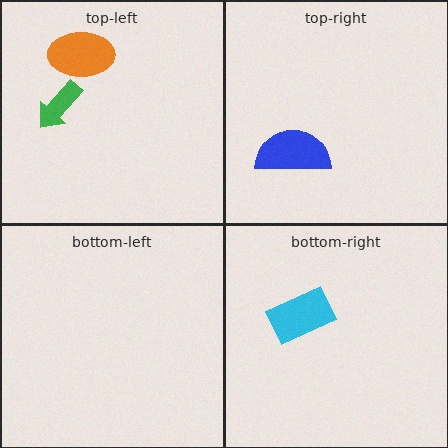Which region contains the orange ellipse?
The top-left region.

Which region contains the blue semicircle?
The top-right region.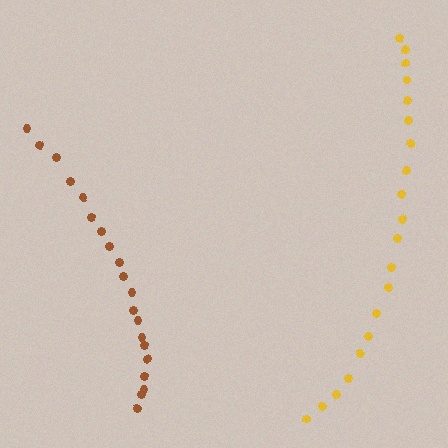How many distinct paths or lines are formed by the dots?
There are 2 distinct paths.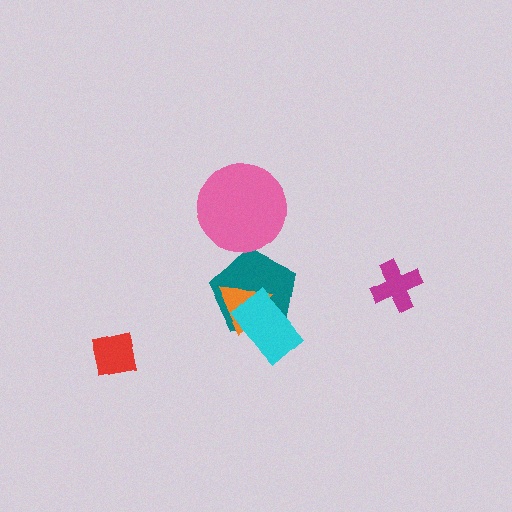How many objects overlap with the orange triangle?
2 objects overlap with the orange triangle.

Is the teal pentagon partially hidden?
Yes, it is partially covered by another shape.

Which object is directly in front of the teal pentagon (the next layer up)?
The orange triangle is directly in front of the teal pentagon.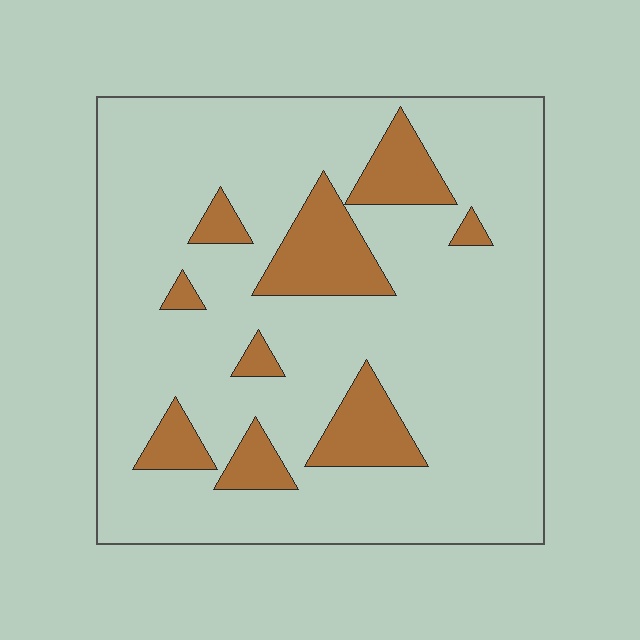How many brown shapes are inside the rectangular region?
9.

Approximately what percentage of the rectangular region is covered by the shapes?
Approximately 15%.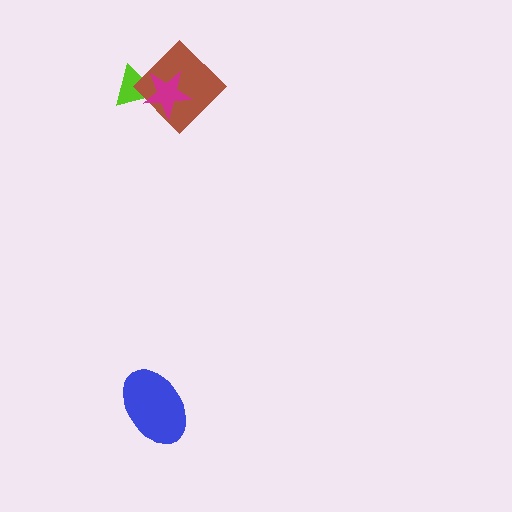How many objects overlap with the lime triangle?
2 objects overlap with the lime triangle.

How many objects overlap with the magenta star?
2 objects overlap with the magenta star.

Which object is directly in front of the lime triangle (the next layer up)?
The brown diamond is directly in front of the lime triangle.